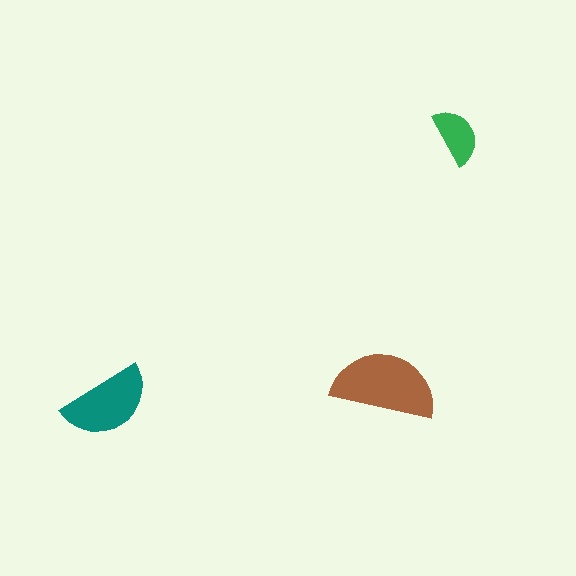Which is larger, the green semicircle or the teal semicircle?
The teal one.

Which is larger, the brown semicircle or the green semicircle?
The brown one.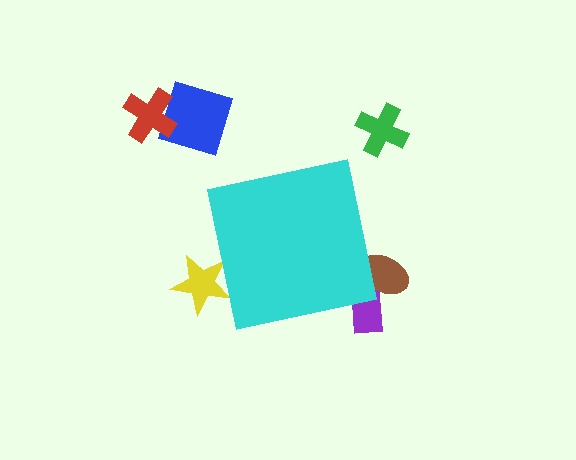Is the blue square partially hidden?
No, the blue square is fully visible.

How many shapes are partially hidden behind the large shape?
3 shapes are partially hidden.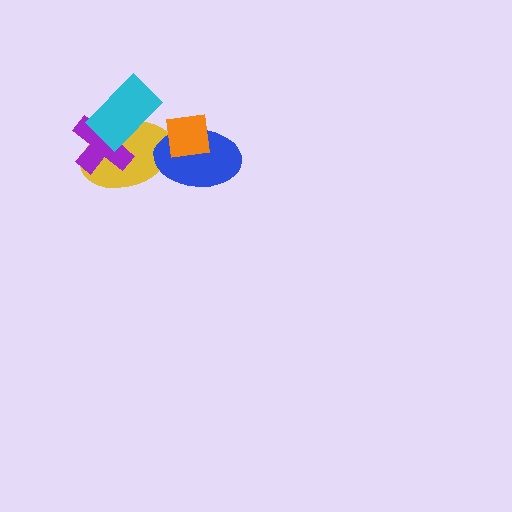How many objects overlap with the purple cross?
2 objects overlap with the purple cross.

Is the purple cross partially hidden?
Yes, it is partially covered by another shape.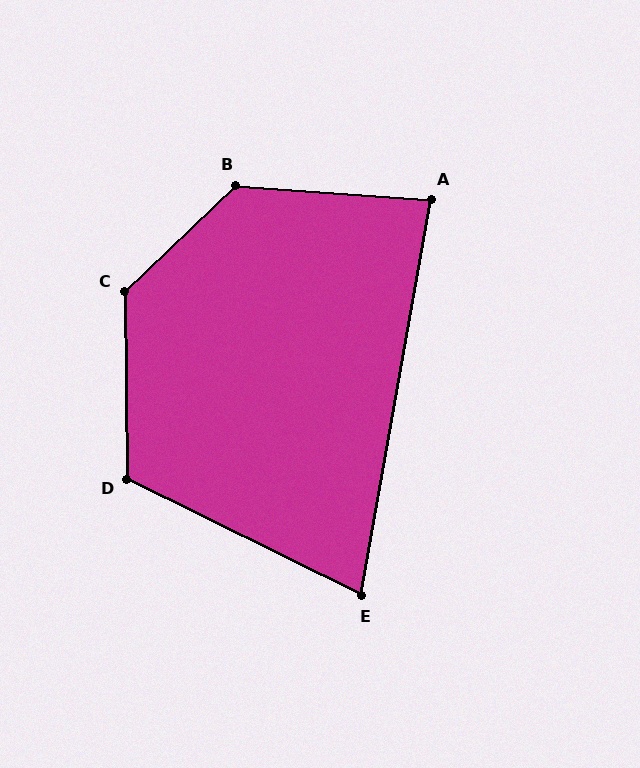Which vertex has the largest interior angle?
C, at approximately 133 degrees.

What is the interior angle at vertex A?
Approximately 84 degrees (acute).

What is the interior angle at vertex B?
Approximately 132 degrees (obtuse).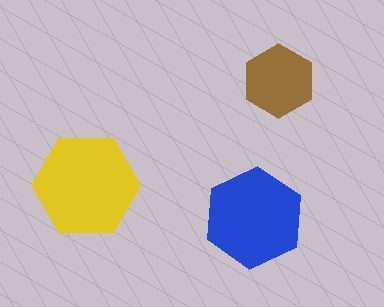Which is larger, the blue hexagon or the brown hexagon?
The blue one.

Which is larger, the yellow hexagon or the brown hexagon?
The yellow one.